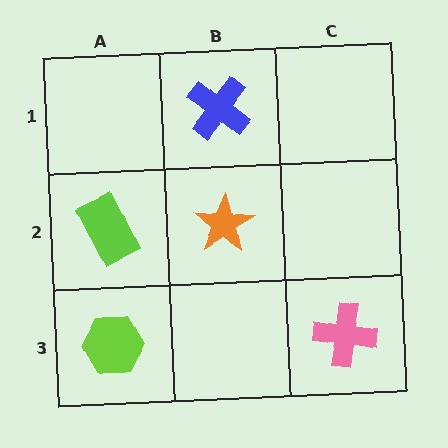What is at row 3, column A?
A lime hexagon.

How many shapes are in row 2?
2 shapes.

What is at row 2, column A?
A lime rectangle.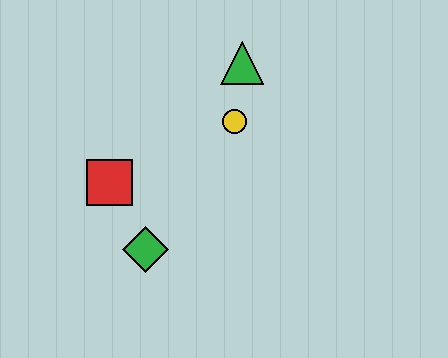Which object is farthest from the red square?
The green triangle is farthest from the red square.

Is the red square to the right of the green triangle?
No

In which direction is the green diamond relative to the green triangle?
The green diamond is below the green triangle.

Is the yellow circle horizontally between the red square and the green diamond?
No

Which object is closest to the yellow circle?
The green triangle is closest to the yellow circle.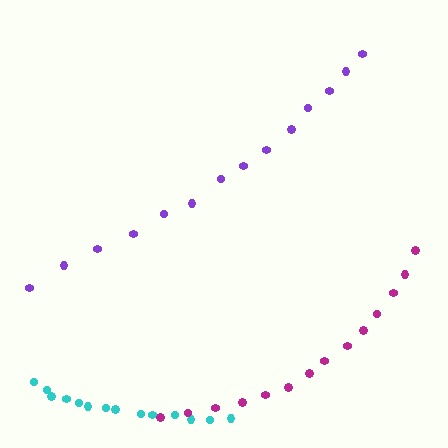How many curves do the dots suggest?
There are 3 distinct paths.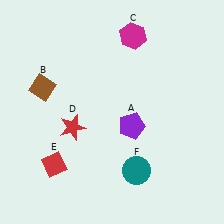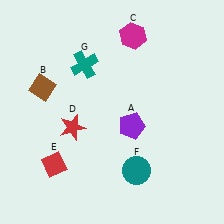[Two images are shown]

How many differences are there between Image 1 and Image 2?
There is 1 difference between the two images.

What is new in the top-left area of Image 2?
A teal cross (G) was added in the top-left area of Image 2.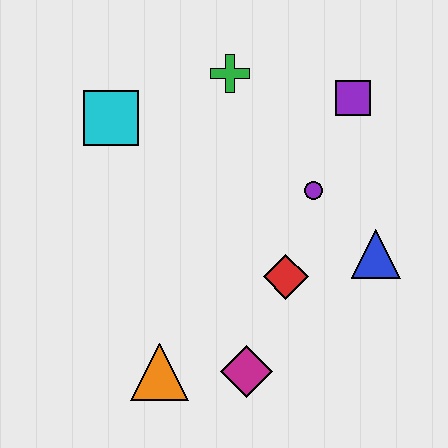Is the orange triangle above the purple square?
No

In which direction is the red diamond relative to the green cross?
The red diamond is below the green cross.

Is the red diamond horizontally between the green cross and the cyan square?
No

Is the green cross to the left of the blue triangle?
Yes